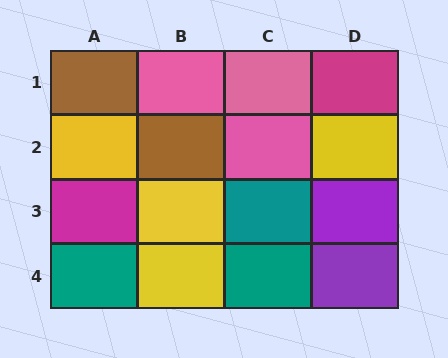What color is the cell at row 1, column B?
Pink.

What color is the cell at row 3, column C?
Teal.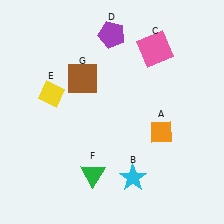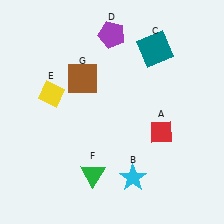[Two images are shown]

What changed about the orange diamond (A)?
In Image 1, A is orange. In Image 2, it changed to red.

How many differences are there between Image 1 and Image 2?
There are 2 differences between the two images.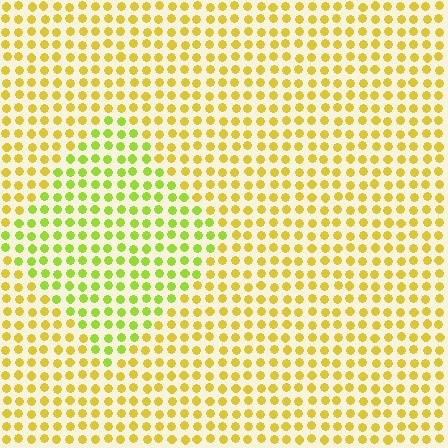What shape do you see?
I see a diamond.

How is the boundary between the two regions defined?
The boundary is defined purely by a slight shift in hue (about 33 degrees). Spacing, size, and orientation are identical on both sides.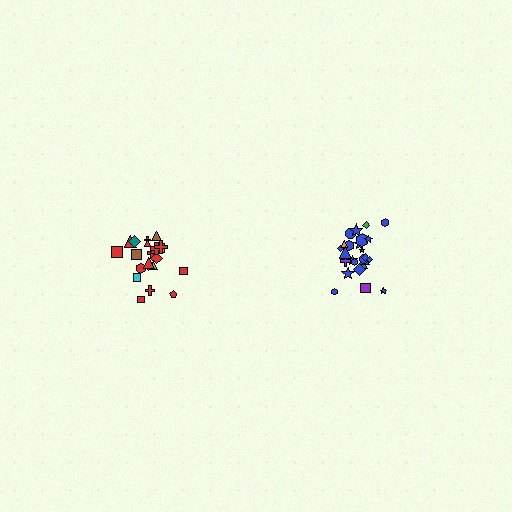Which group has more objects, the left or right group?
The right group.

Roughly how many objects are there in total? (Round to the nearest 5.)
Roughly 45 objects in total.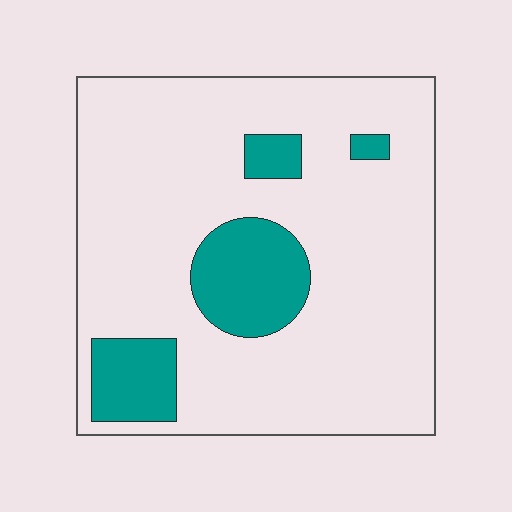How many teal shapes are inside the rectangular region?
4.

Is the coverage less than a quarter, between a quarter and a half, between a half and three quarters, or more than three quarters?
Less than a quarter.